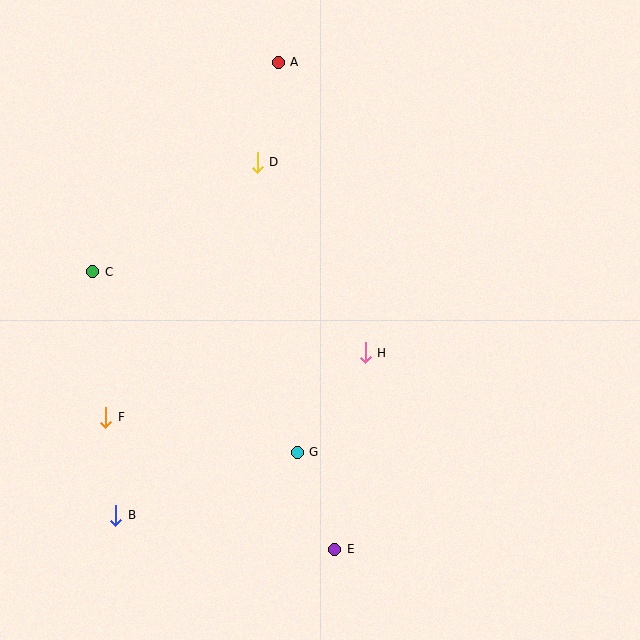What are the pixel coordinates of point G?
Point G is at (297, 452).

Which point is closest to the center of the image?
Point H at (365, 353) is closest to the center.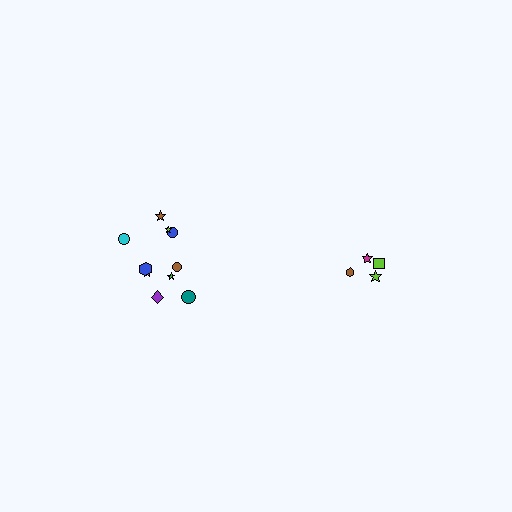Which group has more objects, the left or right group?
The left group.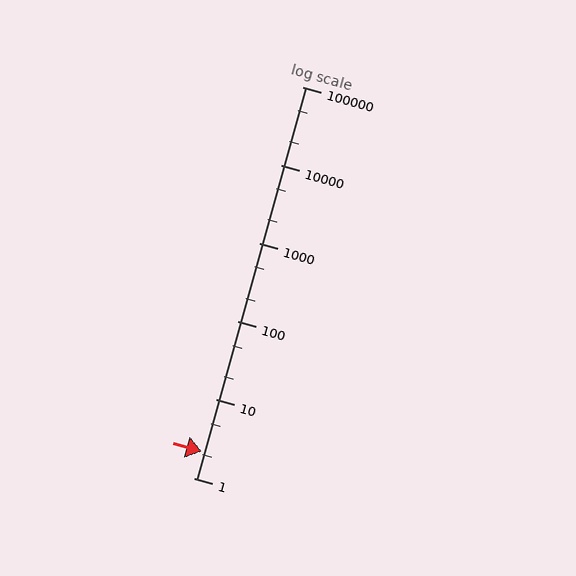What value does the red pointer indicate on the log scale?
The pointer indicates approximately 2.2.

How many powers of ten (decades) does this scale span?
The scale spans 5 decades, from 1 to 100000.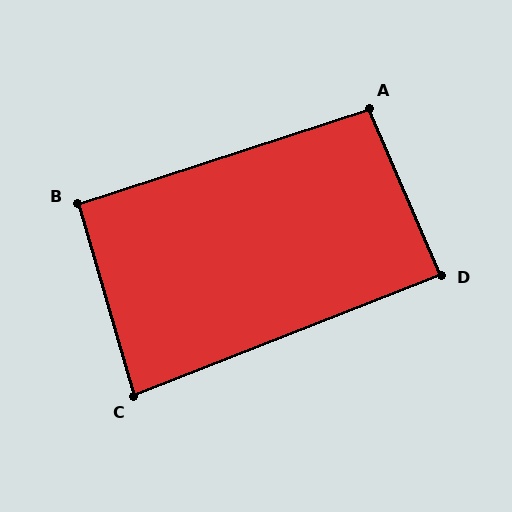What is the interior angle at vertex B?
Approximately 92 degrees (approximately right).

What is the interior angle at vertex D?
Approximately 88 degrees (approximately right).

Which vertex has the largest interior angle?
A, at approximately 95 degrees.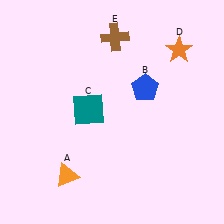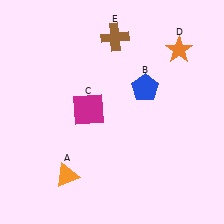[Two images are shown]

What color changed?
The square (C) changed from teal in Image 1 to magenta in Image 2.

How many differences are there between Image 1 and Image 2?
There is 1 difference between the two images.